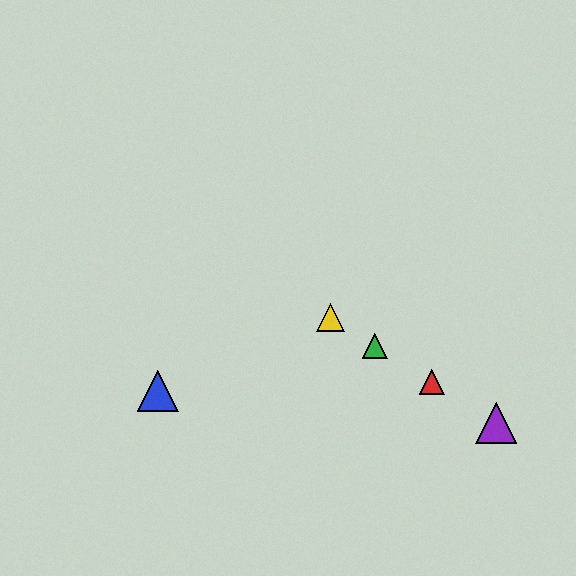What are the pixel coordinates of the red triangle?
The red triangle is at (432, 382).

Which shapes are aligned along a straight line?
The red triangle, the green triangle, the yellow triangle, the purple triangle are aligned along a straight line.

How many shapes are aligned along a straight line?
4 shapes (the red triangle, the green triangle, the yellow triangle, the purple triangle) are aligned along a straight line.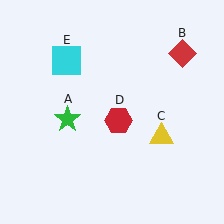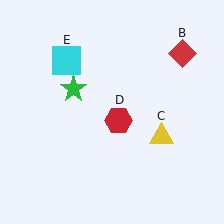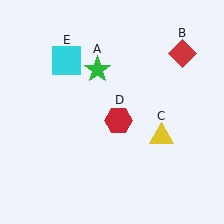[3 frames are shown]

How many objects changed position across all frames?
1 object changed position: green star (object A).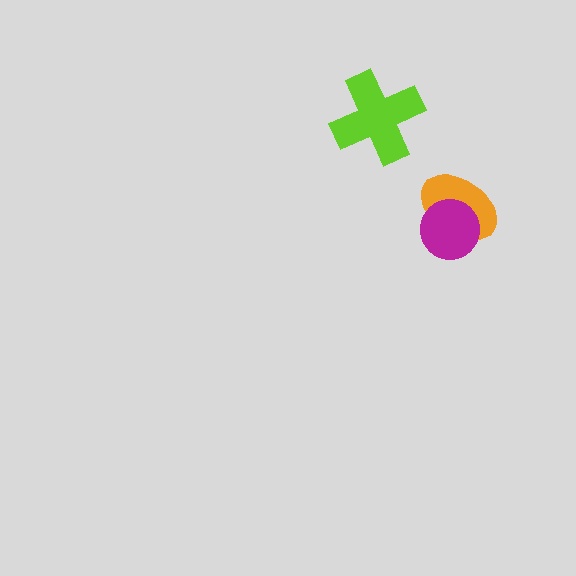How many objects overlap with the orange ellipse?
1 object overlaps with the orange ellipse.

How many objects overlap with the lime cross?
0 objects overlap with the lime cross.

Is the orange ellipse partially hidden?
Yes, it is partially covered by another shape.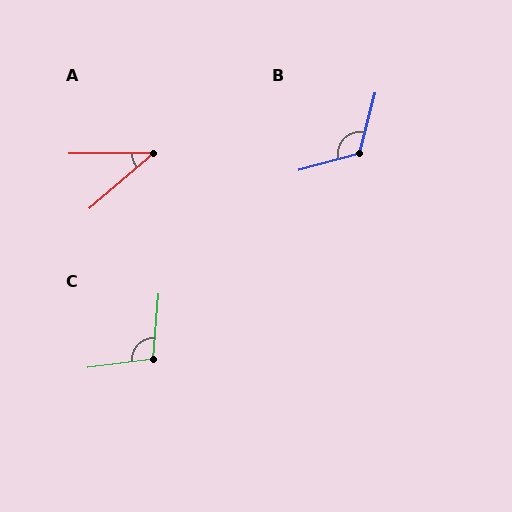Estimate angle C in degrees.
Approximately 102 degrees.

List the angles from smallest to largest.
A (40°), C (102°), B (119°).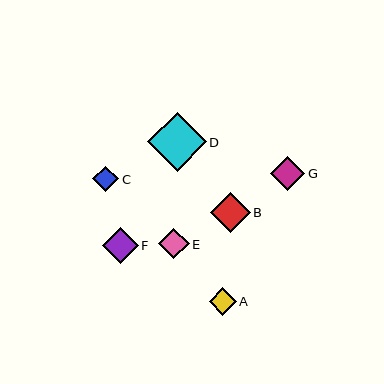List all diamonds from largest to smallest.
From largest to smallest: D, B, F, G, E, A, C.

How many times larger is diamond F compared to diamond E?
Diamond F is approximately 1.2 times the size of diamond E.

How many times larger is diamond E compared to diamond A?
Diamond E is approximately 1.1 times the size of diamond A.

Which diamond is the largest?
Diamond D is the largest with a size of approximately 59 pixels.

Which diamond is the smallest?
Diamond C is the smallest with a size of approximately 26 pixels.